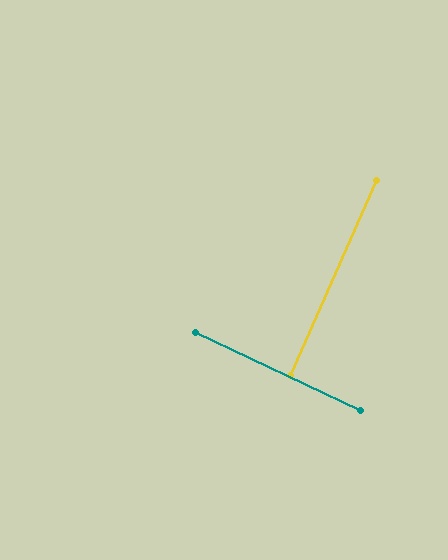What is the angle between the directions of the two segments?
Approximately 88 degrees.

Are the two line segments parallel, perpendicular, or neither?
Perpendicular — they meet at approximately 88°.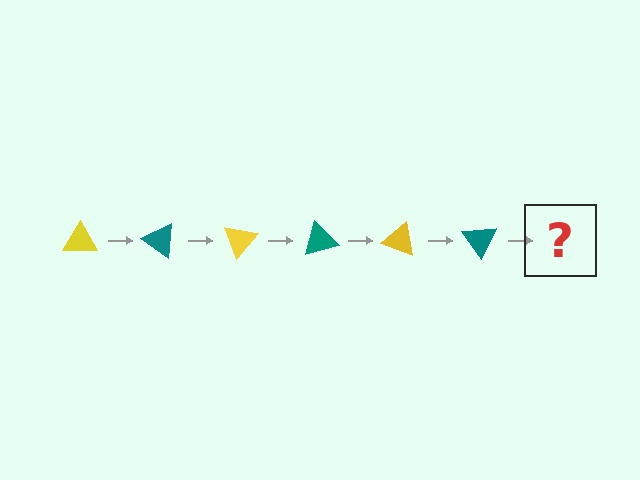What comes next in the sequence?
The next element should be a yellow triangle, rotated 210 degrees from the start.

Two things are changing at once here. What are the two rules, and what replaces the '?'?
The two rules are that it rotates 35 degrees each step and the color cycles through yellow and teal. The '?' should be a yellow triangle, rotated 210 degrees from the start.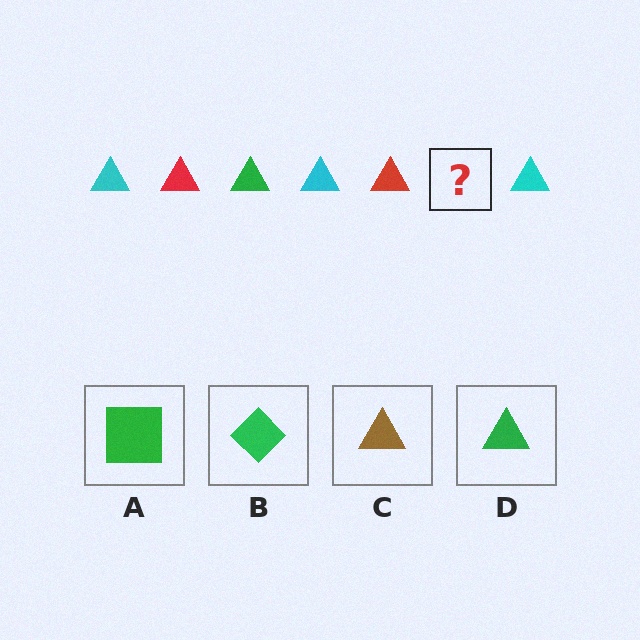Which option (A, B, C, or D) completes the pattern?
D.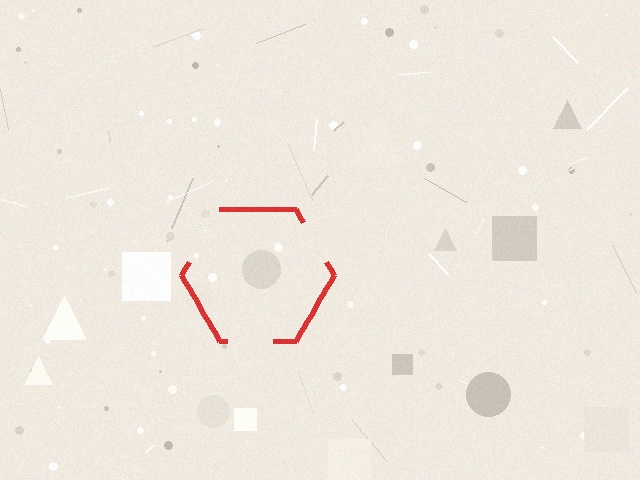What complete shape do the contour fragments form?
The contour fragments form a hexagon.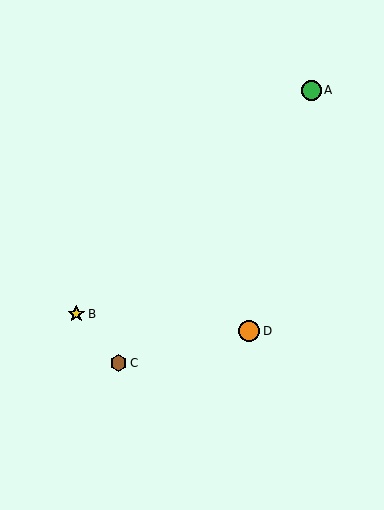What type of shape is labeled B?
Shape B is a yellow star.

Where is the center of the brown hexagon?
The center of the brown hexagon is at (119, 363).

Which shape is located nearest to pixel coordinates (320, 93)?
The green circle (labeled A) at (311, 90) is nearest to that location.